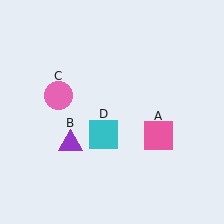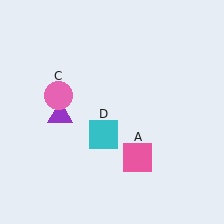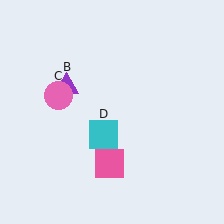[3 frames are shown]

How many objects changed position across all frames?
2 objects changed position: pink square (object A), purple triangle (object B).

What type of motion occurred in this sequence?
The pink square (object A), purple triangle (object B) rotated clockwise around the center of the scene.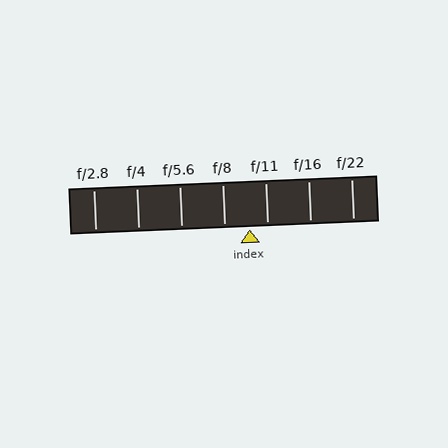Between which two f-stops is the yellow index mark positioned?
The index mark is between f/8 and f/11.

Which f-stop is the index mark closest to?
The index mark is closest to f/11.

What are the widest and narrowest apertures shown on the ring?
The widest aperture shown is f/2.8 and the narrowest is f/22.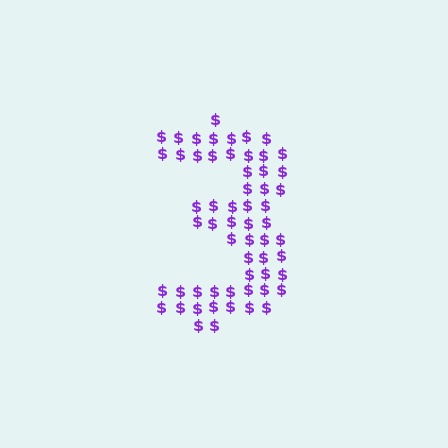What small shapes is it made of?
It is made of small dollar signs.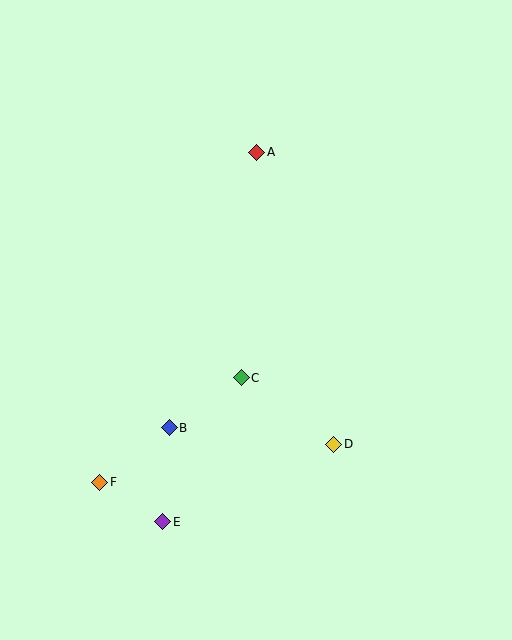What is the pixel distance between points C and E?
The distance between C and E is 164 pixels.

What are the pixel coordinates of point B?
Point B is at (169, 428).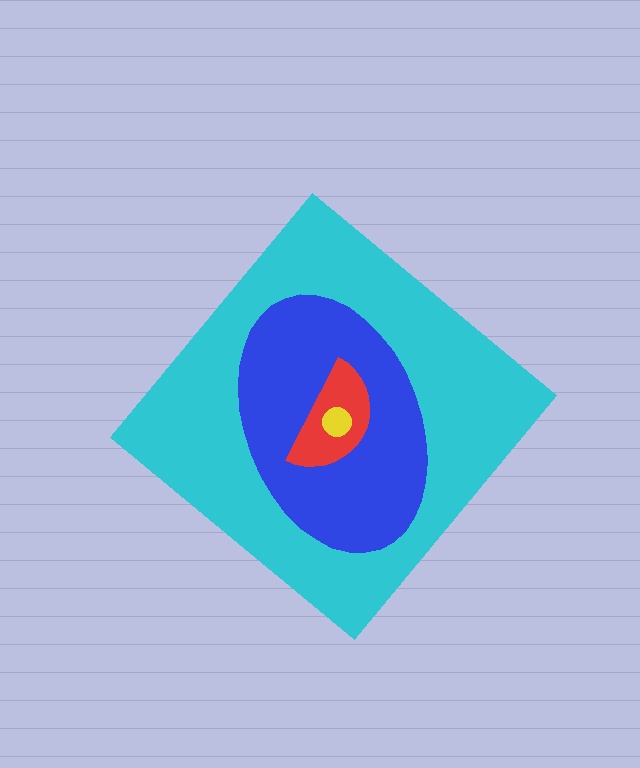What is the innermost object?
The yellow circle.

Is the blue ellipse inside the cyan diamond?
Yes.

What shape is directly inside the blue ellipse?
The red semicircle.